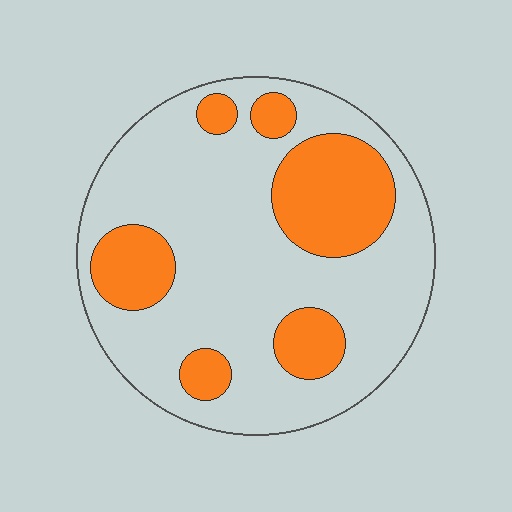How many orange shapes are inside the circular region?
6.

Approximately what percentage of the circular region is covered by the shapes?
Approximately 25%.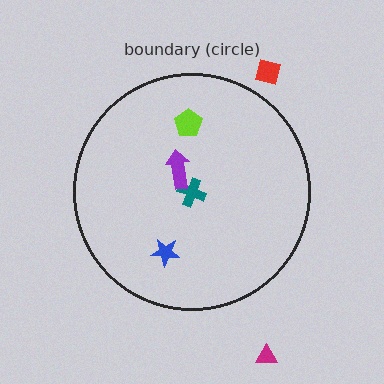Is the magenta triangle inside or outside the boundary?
Outside.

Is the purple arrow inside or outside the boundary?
Inside.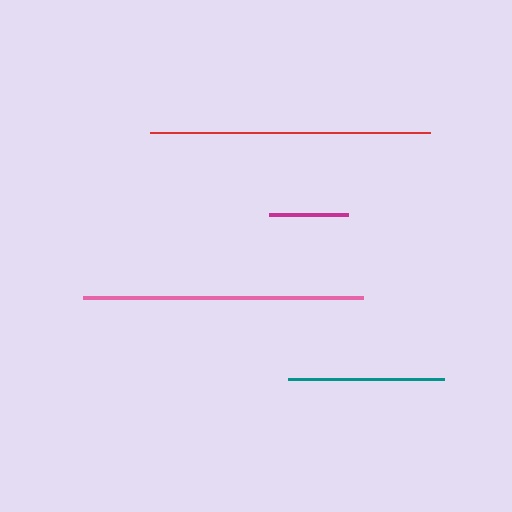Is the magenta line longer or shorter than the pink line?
The pink line is longer than the magenta line.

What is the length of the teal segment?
The teal segment is approximately 156 pixels long.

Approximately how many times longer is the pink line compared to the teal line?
The pink line is approximately 1.8 times the length of the teal line.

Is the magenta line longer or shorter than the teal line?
The teal line is longer than the magenta line.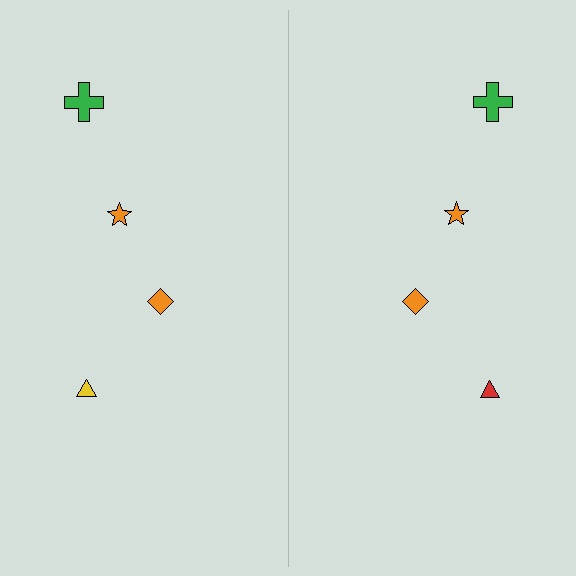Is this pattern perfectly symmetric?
No, the pattern is not perfectly symmetric. The red triangle on the right side breaks the symmetry — its mirror counterpart is yellow.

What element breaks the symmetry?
The red triangle on the right side breaks the symmetry — its mirror counterpart is yellow.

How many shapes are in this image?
There are 8 shapes in this image.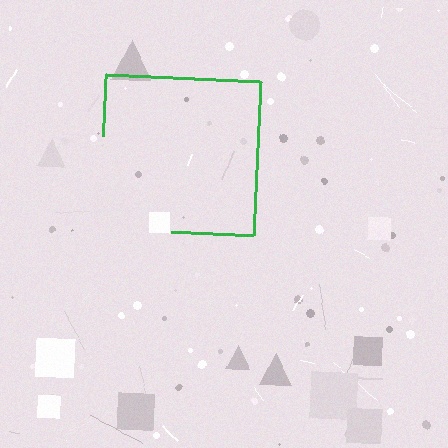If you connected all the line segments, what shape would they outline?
They would outline a square.